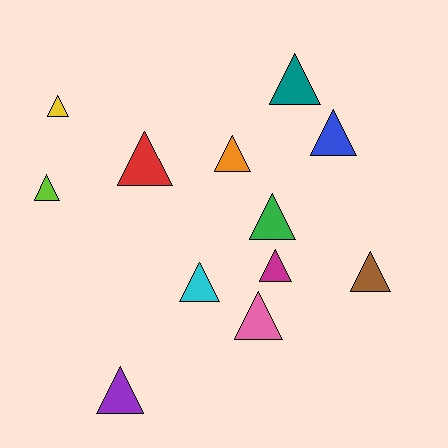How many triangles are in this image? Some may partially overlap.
There are 12 triangles.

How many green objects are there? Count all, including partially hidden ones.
There is 1 green object.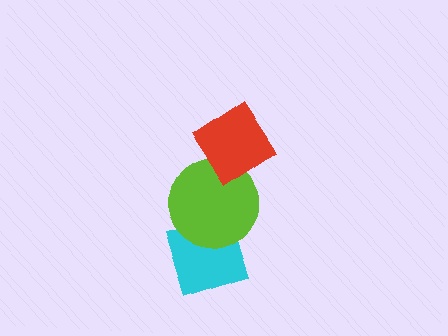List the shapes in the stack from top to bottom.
From top to bottom: the red diamond, the lime circle, the cyan diamond.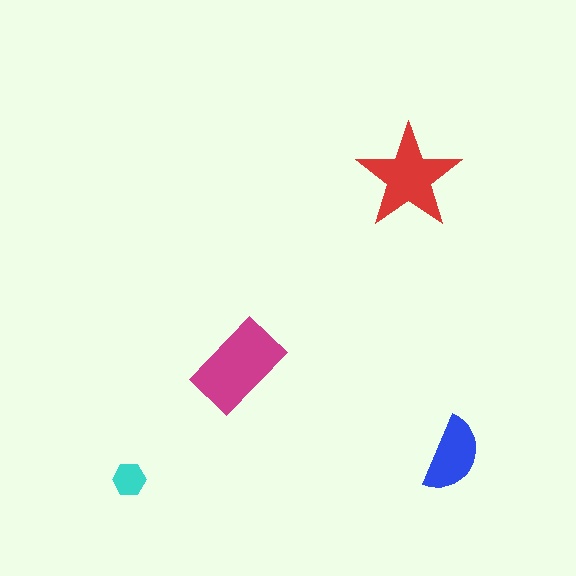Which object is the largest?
The magenta rectangle.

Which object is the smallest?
The cyan hexagon.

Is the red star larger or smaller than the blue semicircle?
Larger.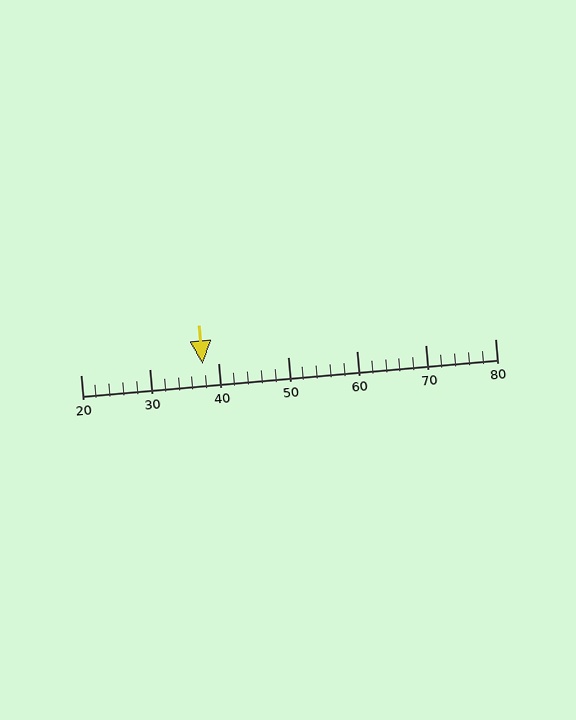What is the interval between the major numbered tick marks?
The major tick marks are spaced 10 units apart.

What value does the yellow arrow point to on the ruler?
The yellow arrow points to approximately 38.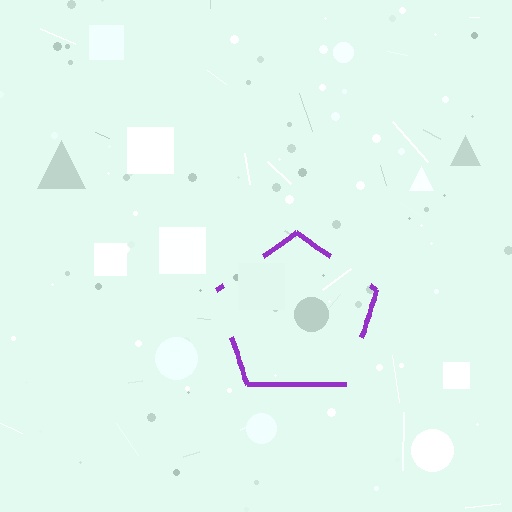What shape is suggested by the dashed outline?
The dashed outline suggests a pentagon.